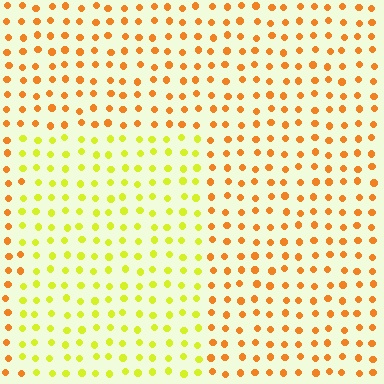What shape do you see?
I see a rectangle.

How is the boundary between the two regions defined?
The boundary is defined purely by a slight shift in hue (about 41 degrees). Spacing, size, and orientation are identical on both sides.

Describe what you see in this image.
The image is filled with small orange elements in a uniform arrangement. A rectangle-shaped region is visible where the elements are tinted to a slightly different hue, forming a subtle color boundary.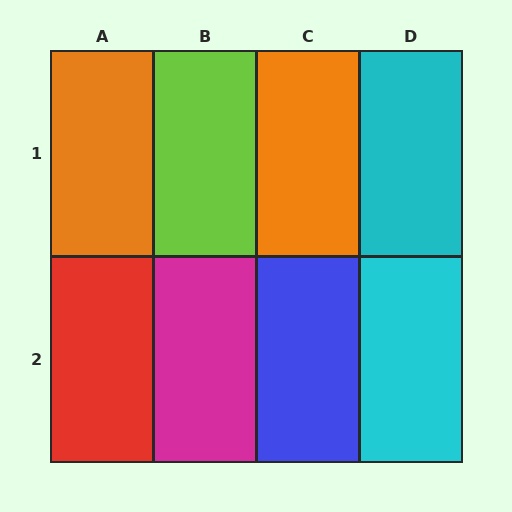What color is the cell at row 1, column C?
Orange.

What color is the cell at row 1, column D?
Cyan.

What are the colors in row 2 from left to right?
Red, magenta, blue, cyan.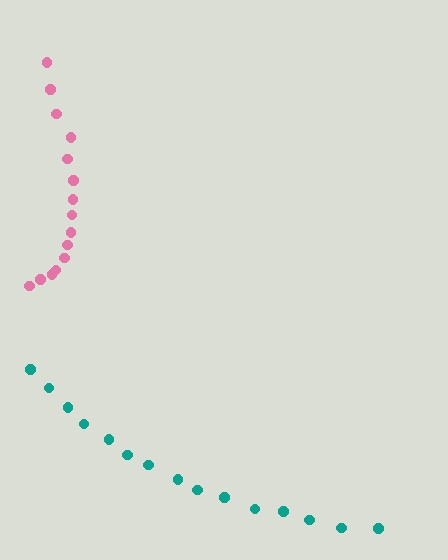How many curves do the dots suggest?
There are 2 distinct paths.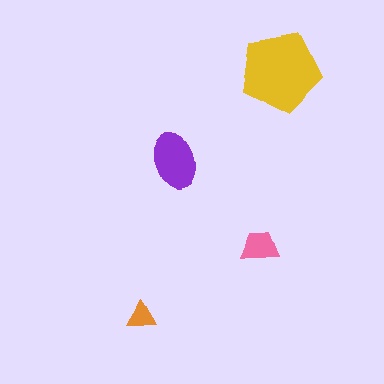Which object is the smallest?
The orange triangle.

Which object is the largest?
The yellow pentagon.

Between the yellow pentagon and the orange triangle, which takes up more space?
The yellow pentagon.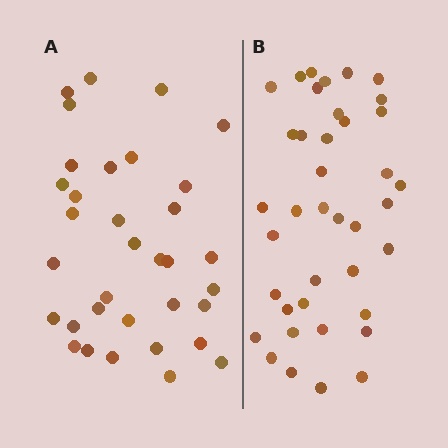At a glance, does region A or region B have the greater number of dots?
Region B (the right region) has more dots.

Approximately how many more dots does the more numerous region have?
Region B has about 5 more dots than region A.